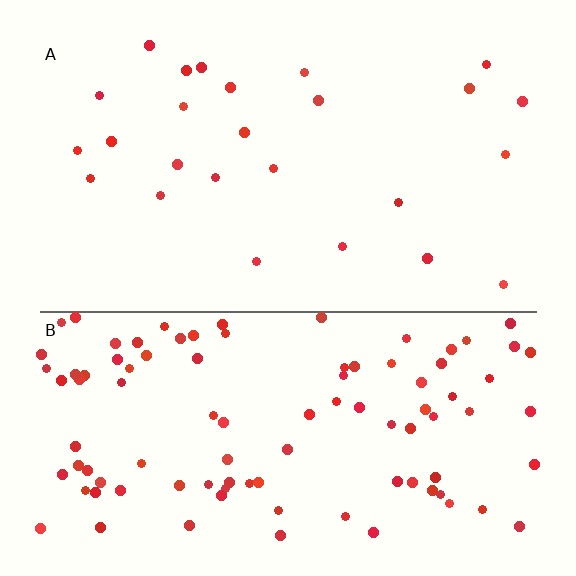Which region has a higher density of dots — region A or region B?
B (the bottom).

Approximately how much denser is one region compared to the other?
Approximately 3.9× — region B over region A.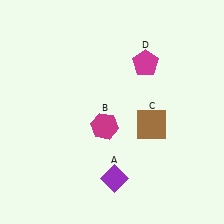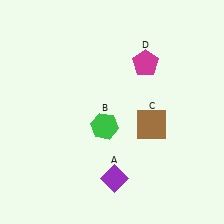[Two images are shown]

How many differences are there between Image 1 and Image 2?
There is 1 difference between the two images.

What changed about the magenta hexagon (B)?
In Image 1, B is magenta. In Image 2, it changed to green.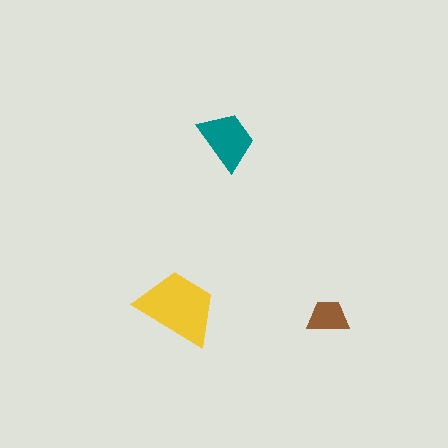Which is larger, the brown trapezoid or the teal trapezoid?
The teal one.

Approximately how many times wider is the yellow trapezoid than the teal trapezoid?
About 1.5 times wider.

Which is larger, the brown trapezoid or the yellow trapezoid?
The yellow one.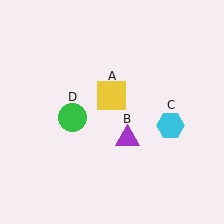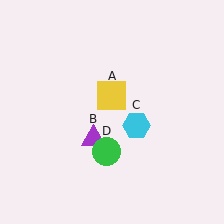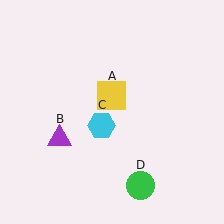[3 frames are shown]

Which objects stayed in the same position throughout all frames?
Yellow square (object A) remained stationary.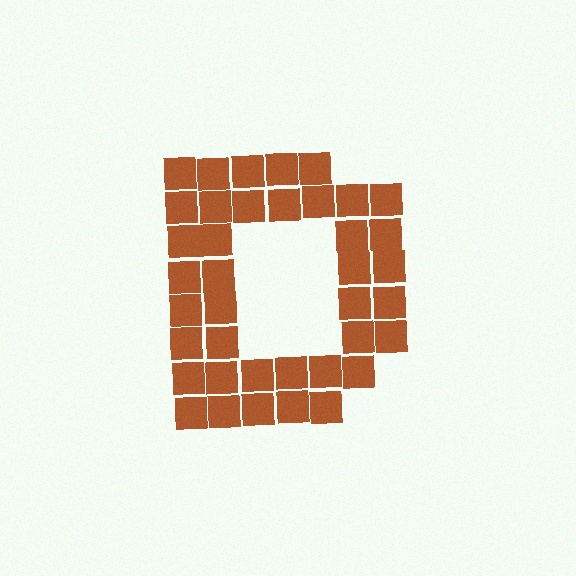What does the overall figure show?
The overall figure shows the letter D.